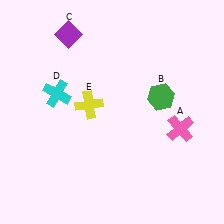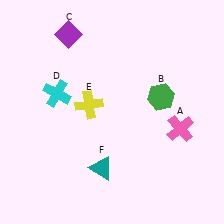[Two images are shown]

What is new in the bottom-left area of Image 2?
A teal triangle (F) was added in the bottom-left area of Image 2.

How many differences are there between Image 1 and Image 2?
There is 1 difference between the two images.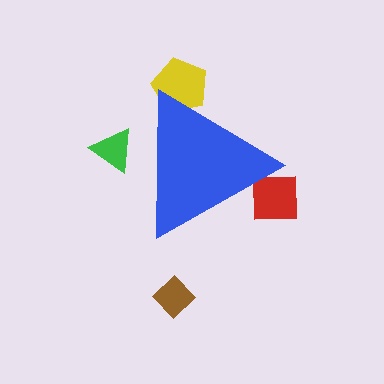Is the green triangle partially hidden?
Yes, the green triangle is partially hidden behind the blue triangle.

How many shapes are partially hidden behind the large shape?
3 shapes are partially hidden.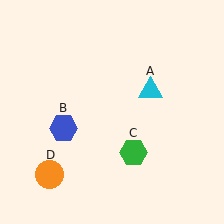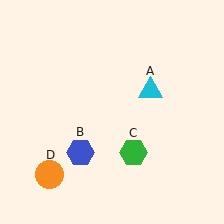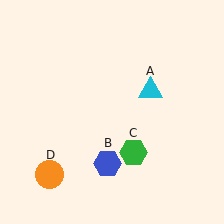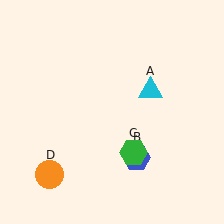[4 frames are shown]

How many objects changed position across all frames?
1 object changed position: blue hexagon (object B).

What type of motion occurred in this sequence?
The blue hexagon (object B) rotated counterclockwise around the center of the scene.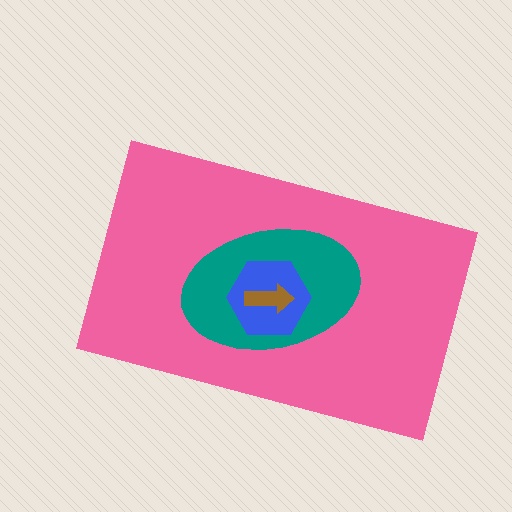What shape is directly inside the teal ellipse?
The blue hexagon.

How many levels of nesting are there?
4.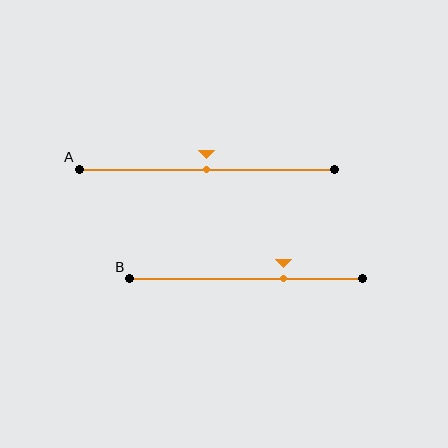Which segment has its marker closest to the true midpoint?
Segment A has its marker closest to the true midpoint.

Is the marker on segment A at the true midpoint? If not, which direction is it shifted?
Yes, the marker on segment A is at the true midpoint.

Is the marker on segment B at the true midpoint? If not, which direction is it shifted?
No, the marker on segment B is shifted to the right by about 16% of the segment length.